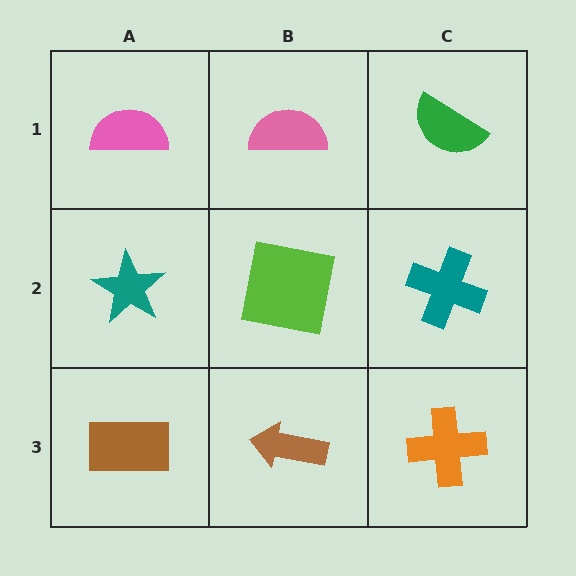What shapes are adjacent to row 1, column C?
A teal cross (row 2, column C), a pink semicircle (row 1, column B).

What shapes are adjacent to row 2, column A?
A pink semicircle (row 1, column A), a brown rectangle (row 3, column A), a lime square (row 2, column B).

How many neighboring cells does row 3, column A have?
2.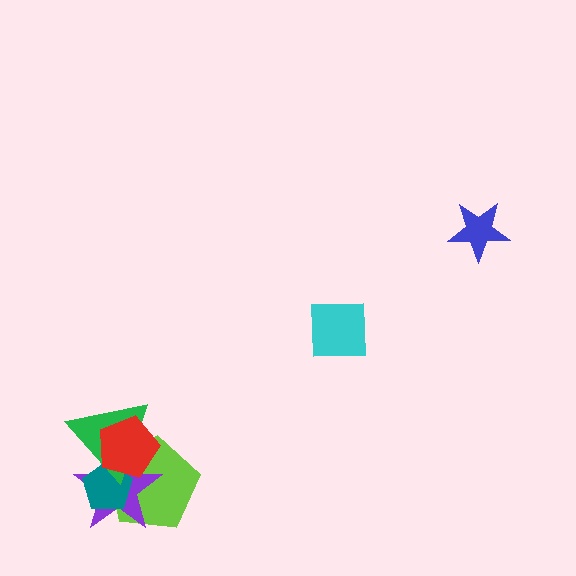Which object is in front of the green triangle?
The red pentagon is in front of the green triangle.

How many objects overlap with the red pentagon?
4 objects overlap with the red pentagon.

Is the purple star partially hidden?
Yes, it is partially covered by another shape.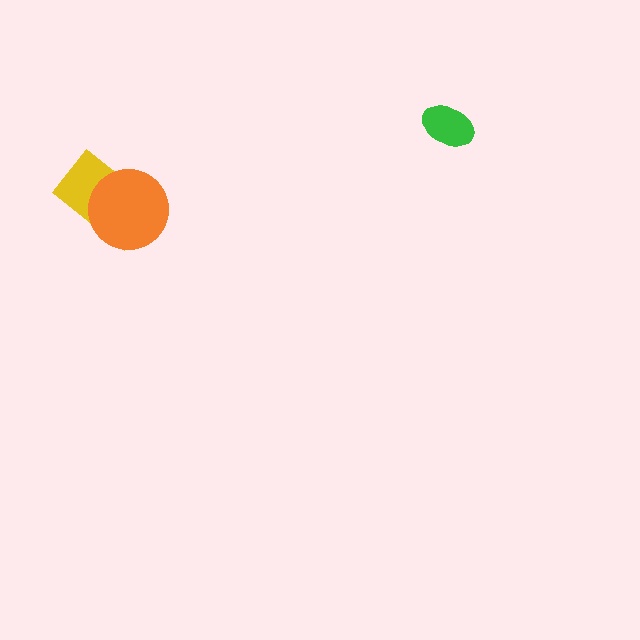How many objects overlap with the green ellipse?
0 objects overlap with the green ellipse.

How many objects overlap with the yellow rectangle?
1 object overlaps with the yellow rectangle.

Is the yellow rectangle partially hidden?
Yes, it is partially covered by another shape.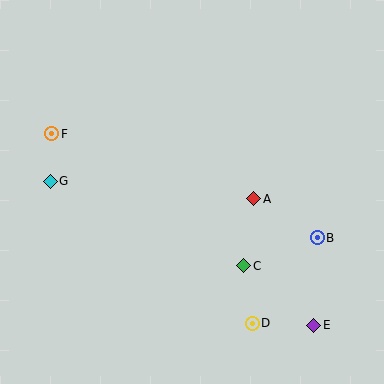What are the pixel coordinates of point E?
Point E is at (314, 325).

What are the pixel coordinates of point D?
Point D is at (252, 323).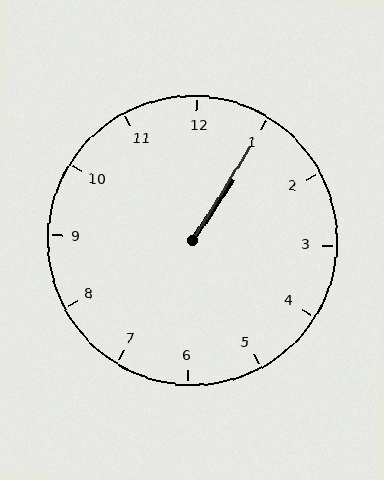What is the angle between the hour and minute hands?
Approximately 2 degrees.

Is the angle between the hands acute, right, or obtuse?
It is acute.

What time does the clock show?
1:05.